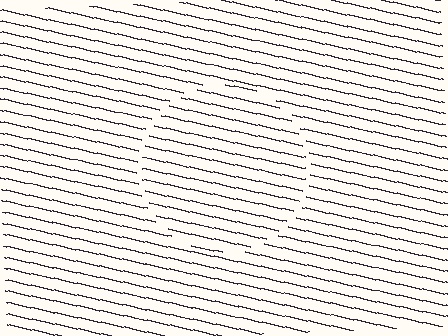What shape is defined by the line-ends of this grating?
An illusory circle. The interior of the shape contains the same grating, shifted by half a period — the contour is defined by the phase discontinuity where line-ends from the inner and outer gratings abut.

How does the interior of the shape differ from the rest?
The interior of the shape contains the same grating, shifted by half a period — the contour is defined by the phase discontinuity where line-ends from the inner and outer gratings abut.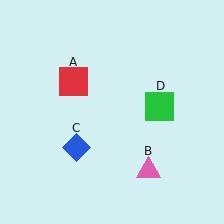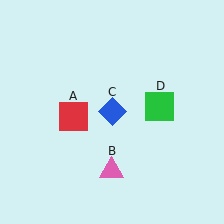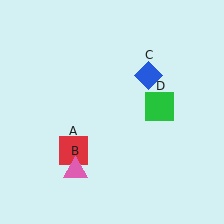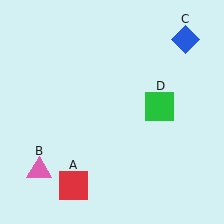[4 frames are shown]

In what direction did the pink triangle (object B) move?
The pink triangle (object B) moved left.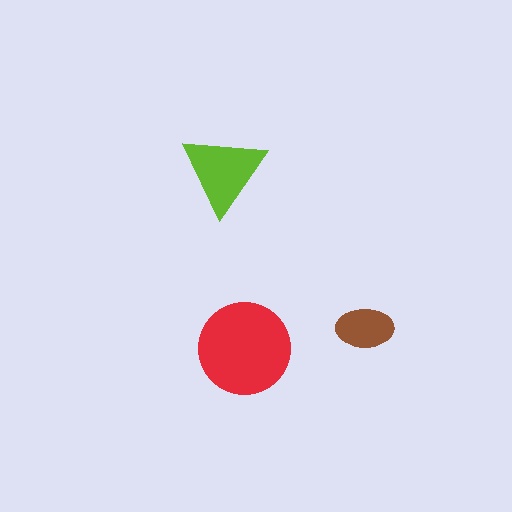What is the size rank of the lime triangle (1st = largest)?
2nd.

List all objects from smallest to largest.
The brown ellipse, the lime triangle, the red circle.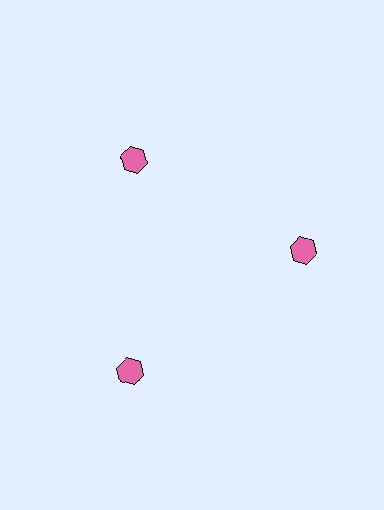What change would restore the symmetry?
The symmetry would be restored by moving it inward, back onto the ring so that all 3 hexagons sit at equal angles and equal distance from the center.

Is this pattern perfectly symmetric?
No. The 3 pink hexagons are arranged in a ring, but one element near the 7 o'clock position is pushed outward from the center, breaking the 3-fold rotational symmetry.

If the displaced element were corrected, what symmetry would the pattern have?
It would have 3-fold rotational symmetry — the pattern would map onto itself every 120 degrees.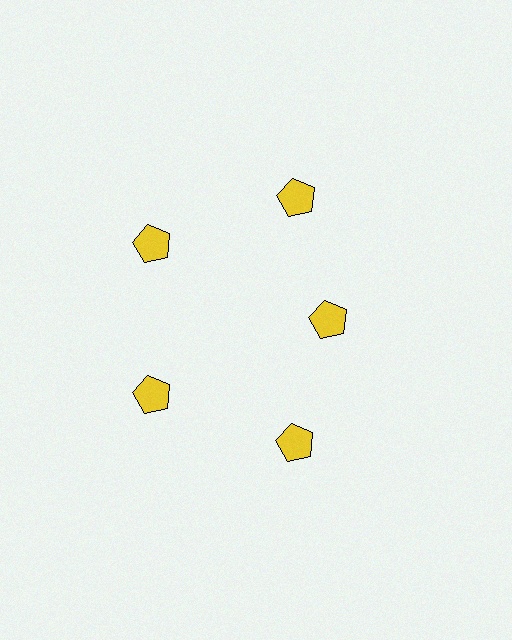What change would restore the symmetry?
The symmetry would be restored by moving it outward, back onto the ring so that all 5 pentagons sit at equal angles and equal distance from the center.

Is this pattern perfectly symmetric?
No. The 5 yellow pentagons are arranged in a ring, but one element near the 3 o'clock position is pulled inward toward the center, breaking the 5-fold rotational symmetry.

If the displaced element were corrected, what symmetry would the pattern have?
It would have 5-fold rotational symmetry — the pattern would map onto itself every 72 degrees.